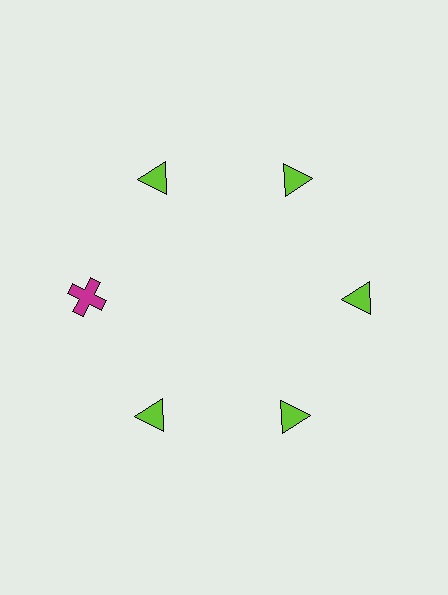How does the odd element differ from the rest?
It differs in both color (magenta instead of lime) and shape (cross instead of triangle).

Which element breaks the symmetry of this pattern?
The magenta cross at roughly the 9 o'clock position breaks the symmetry. All other shapes are lime triangles.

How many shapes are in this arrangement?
There are 6 shapes arranged in a ring pattern.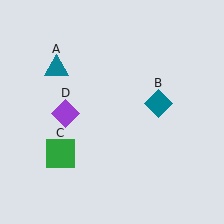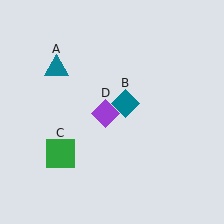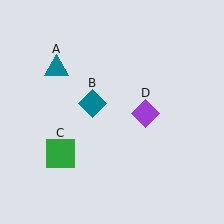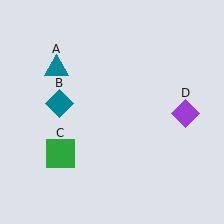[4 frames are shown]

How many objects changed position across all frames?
2 objects changed position: teal diamond (object B), purple diamond (object D).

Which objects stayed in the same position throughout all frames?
Teal triangle (object A) and green square (object C) remained stationary.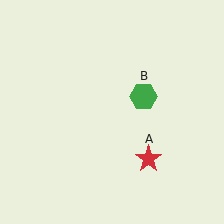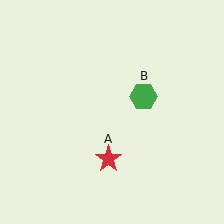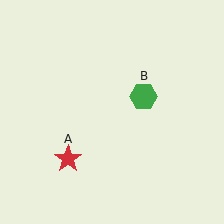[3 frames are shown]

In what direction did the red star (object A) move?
The red star (object A) moved left.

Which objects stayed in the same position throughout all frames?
Green hexagon (object B) remained stationary.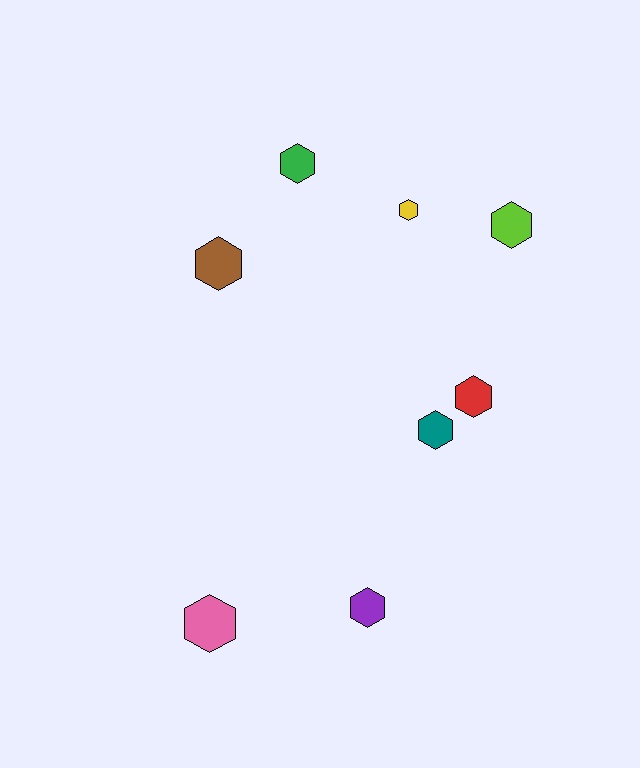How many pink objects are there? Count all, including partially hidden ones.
There is 1 pink object.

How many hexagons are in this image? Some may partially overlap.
There are 8 hexagons.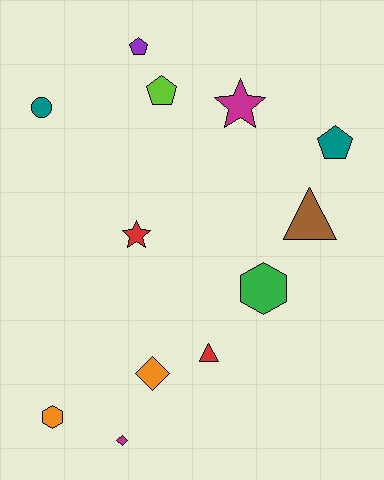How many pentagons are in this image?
There are 3 pentagons.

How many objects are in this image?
There are 12 objects.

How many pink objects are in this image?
There are no pink objects.